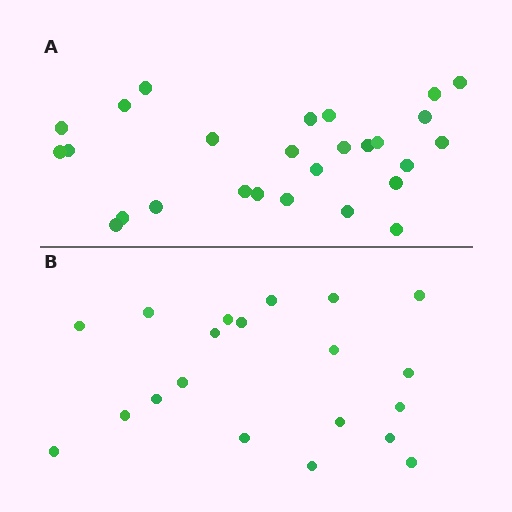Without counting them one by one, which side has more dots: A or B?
Region A (the top region) has more dots.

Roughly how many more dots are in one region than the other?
Region A has roughly 8 or so more dots than region B.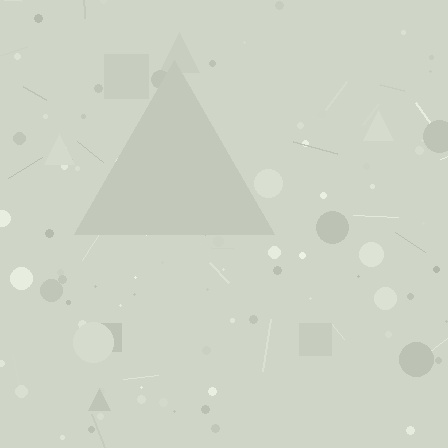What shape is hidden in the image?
A triangle is hidden in the image.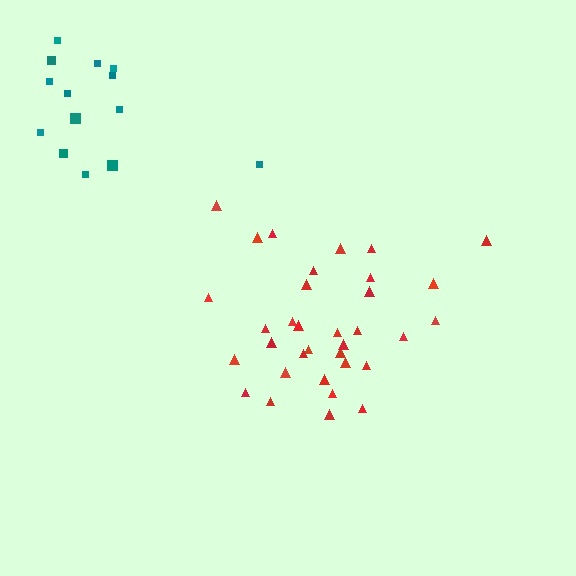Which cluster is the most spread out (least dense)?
Teal.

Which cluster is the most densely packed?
Red.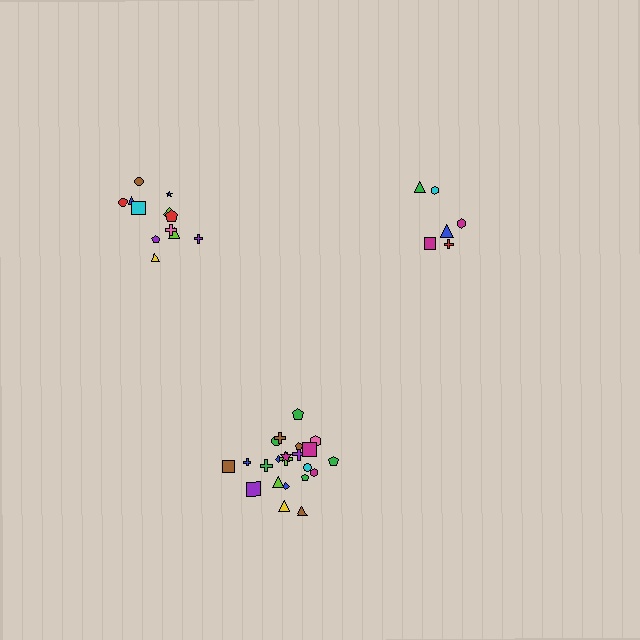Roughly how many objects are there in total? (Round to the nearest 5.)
Roughly 40 objects in total.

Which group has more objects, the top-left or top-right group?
The top-left group.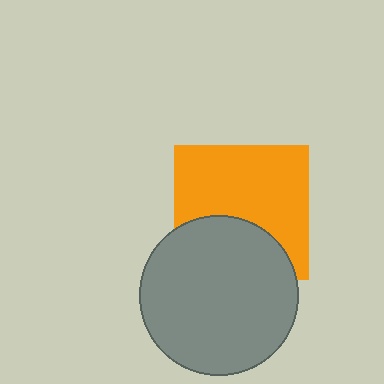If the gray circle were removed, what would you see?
You would see the complete orange square.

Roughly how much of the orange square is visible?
About half of it is visible (roughly 64%).